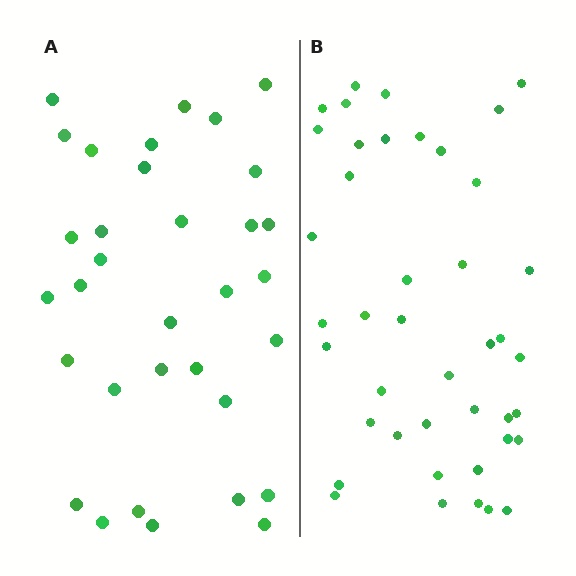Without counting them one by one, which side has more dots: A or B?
Region B (the right region) has more dots.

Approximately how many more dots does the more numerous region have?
Region B has roughly 8 or so more dots than region A.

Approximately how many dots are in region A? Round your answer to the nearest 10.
About 30 dots. (The exact count is 33, which rounds to 30.)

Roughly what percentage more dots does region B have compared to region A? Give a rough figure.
About 25% more.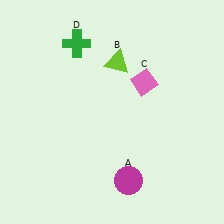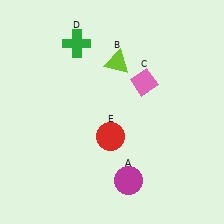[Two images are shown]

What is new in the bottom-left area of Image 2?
A red circle (E) was added in the bottom-left area of Image 2.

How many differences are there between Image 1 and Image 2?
There is 1 difference between the two images.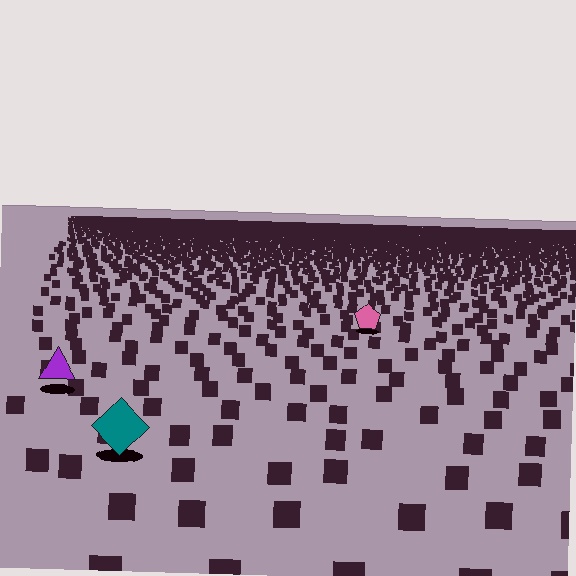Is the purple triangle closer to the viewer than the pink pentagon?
Yes. The purple triangle is closer — you can tell from the texture gradient: the ground texture is coarser near it.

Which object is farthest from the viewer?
The pink pentagon is farthest from the viewer. It appears smaller and the ground texture around it is denser.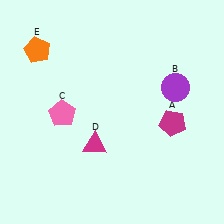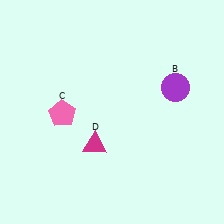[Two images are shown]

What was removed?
The orange pentagon (E), the magenta pentagon (A) were removed in Image 2.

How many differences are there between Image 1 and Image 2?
There are 2 differences between the two images.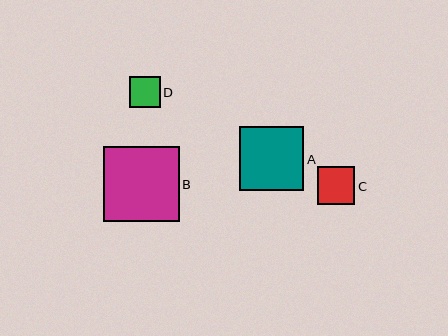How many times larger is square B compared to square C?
Square B is approximately 2.0 times the size of square C.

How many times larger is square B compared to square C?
Square B is approximately 2.0 times the size of square C.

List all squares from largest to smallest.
From largest to smallest: B, A, C, D.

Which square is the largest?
Square B is the largest with a size of approximately 75 pixels.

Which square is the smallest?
Square D is the smallest with a size of approximately 31 pixels.